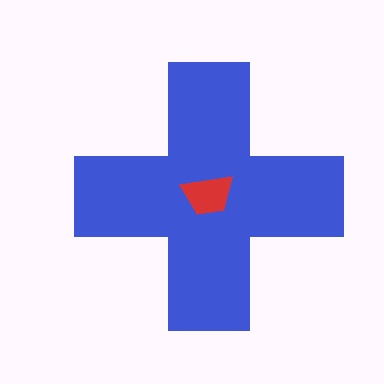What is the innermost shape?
The red trapezoid.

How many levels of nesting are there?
2.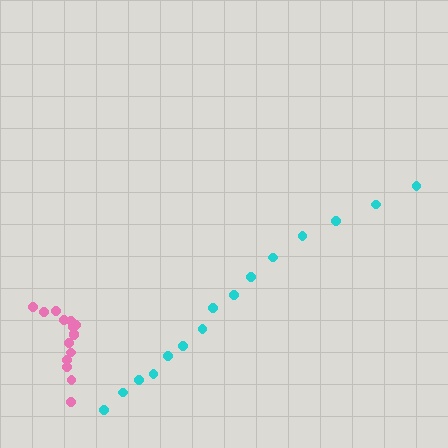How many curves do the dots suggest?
There are 2 distinct paths.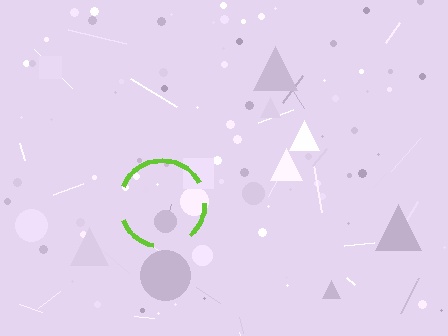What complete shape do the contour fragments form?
The contour fragments form a circle.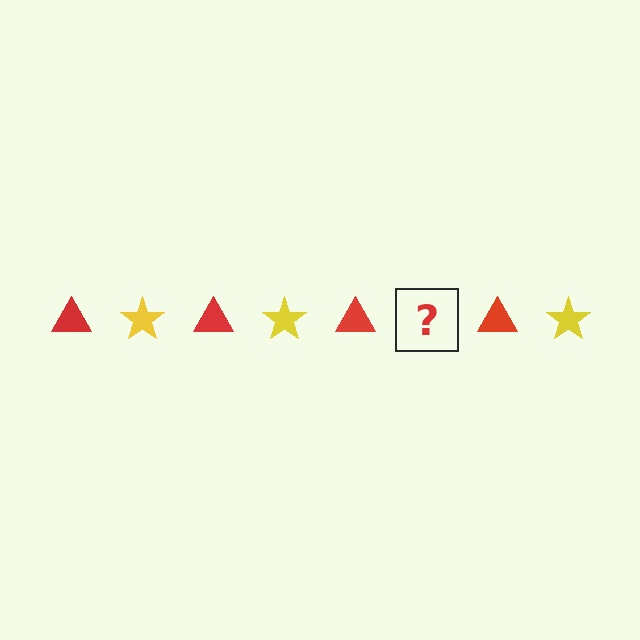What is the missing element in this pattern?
The missing element is a yellow star.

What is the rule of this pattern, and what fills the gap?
The rule is that the pattern alternates between red triangle and yellow star. The gap should be filled with a yellow star.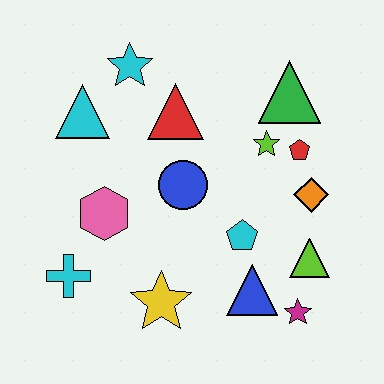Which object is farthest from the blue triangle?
The cyan star is farthest from the blue triangle.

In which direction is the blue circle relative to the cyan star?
The blue circle is below the cyan star.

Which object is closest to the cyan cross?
The pink hexagon is closest to the cyan cross.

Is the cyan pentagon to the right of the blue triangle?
No